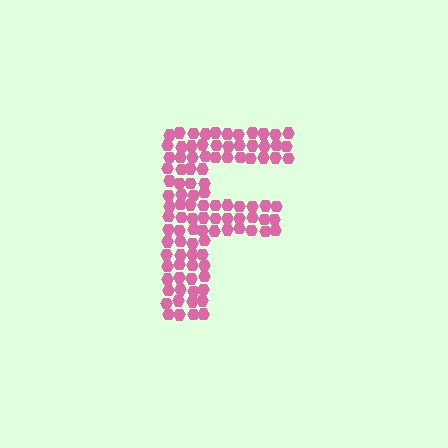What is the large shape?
The large shape is the letter F.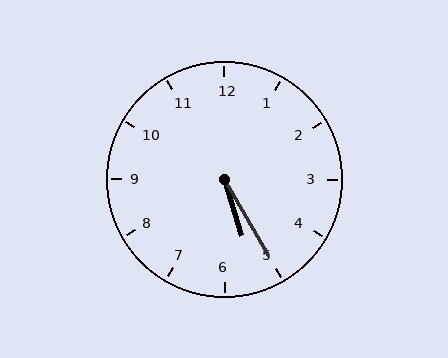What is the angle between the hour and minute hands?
Approximately 12 degrees.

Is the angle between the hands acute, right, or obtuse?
It is acute.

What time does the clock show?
5:25.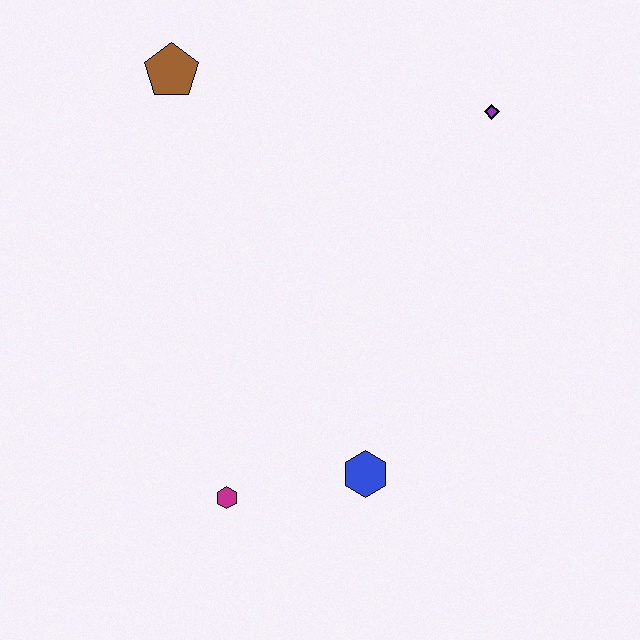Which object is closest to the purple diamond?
The brown pentagon is closest to the purple diamond.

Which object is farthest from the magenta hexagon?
The purple diamond is farthest from the magenta hexagon.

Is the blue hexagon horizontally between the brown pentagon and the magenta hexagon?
No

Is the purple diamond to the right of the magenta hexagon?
Yes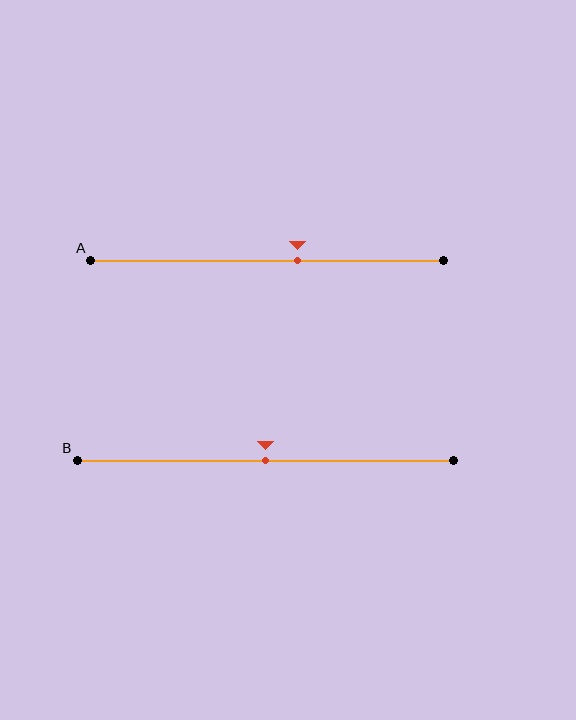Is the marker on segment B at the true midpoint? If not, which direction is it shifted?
Yes, the marker on segment B is at the true midpoint.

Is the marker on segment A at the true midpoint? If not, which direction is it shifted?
No, the marker on segment A is shifted to the right by about 9% of the segment length.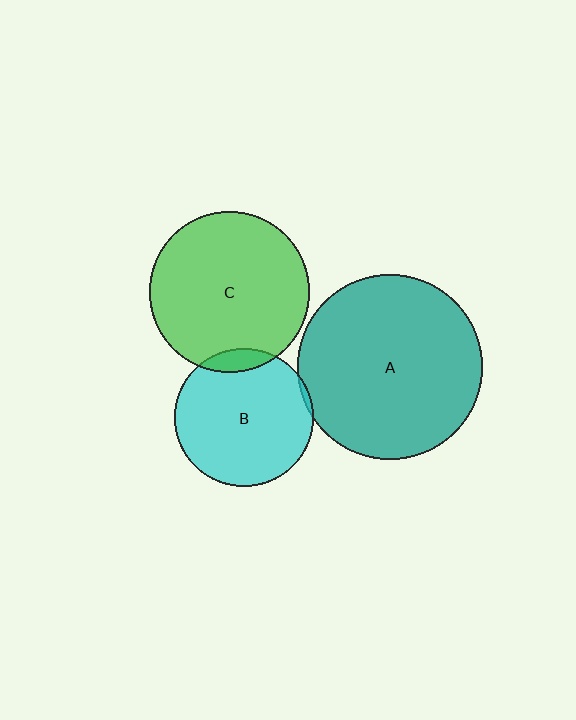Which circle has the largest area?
Circle A (teal).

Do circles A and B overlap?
Yes.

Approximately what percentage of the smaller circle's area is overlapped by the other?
Approximately 5%.